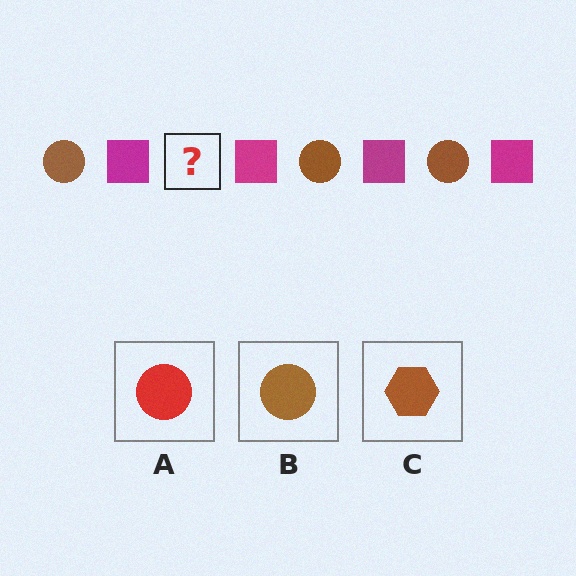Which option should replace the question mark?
Option B.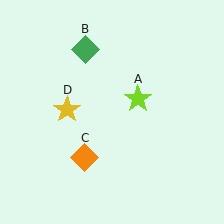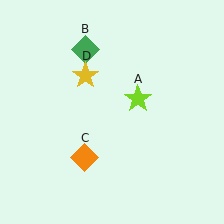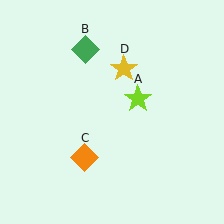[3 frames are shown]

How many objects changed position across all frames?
1 object changed position: yellow star (object D).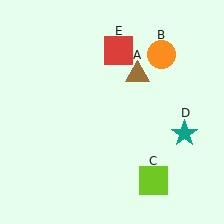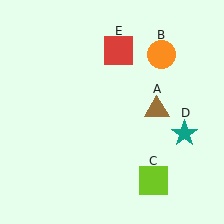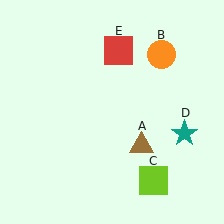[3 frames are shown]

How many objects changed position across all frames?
1 object changed position: brown triangle (object A).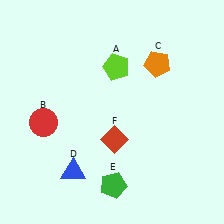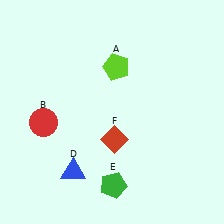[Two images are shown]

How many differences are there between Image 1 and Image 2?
There is 1 difference between the two images.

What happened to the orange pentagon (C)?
The orange pentagon (C) was removed in Image 2. It was in the top-right area of Image 1.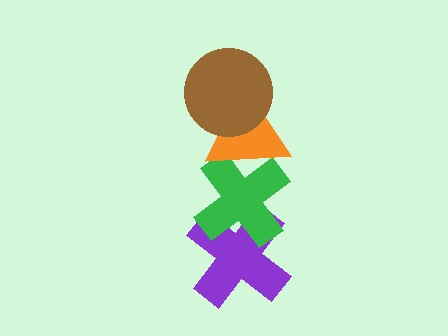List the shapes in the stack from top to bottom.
From top to bottom: the brown circle, the orange triangle, the green cross, the purple cross.